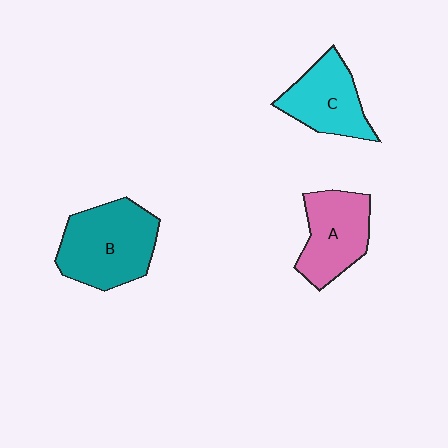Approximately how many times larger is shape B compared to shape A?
Approximately 1.3 times.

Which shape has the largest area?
Shape B (teal).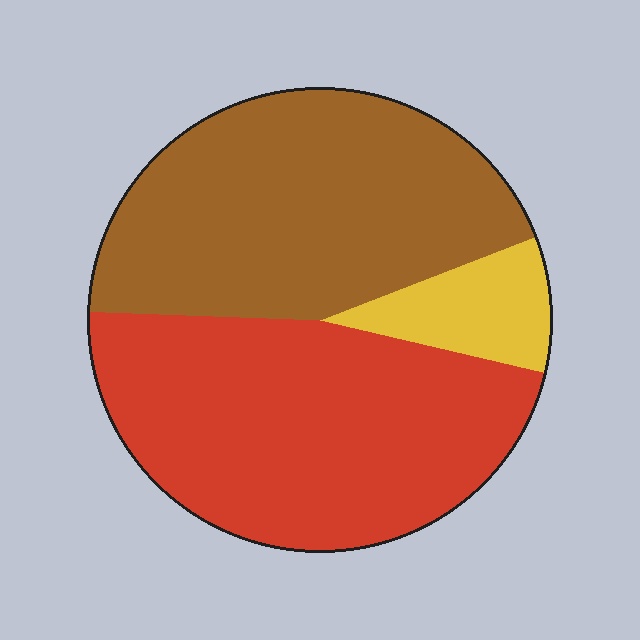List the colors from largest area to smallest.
From largest to smallest: red, brown, yellow.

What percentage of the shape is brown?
Brown takes up about two fifths (2/5) of the shape.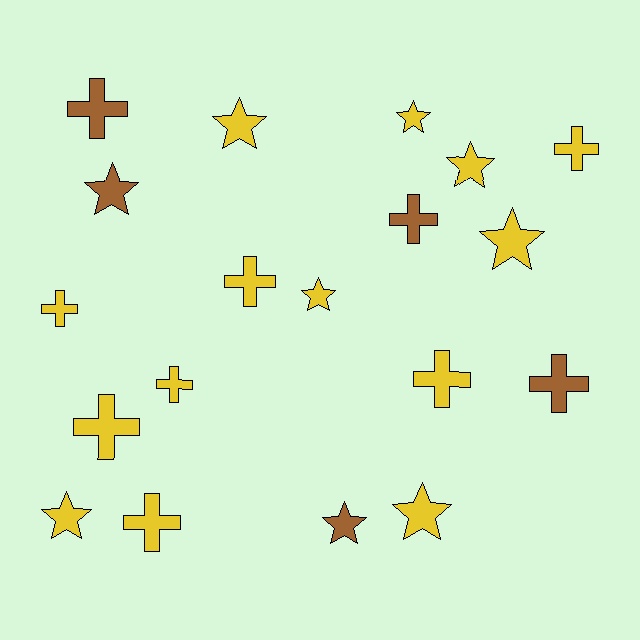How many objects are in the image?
There are 19 objects.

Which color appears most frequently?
Yellow, with 14 objects.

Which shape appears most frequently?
Cross, with 10 objects.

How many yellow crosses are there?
There are 7 yellow crosses.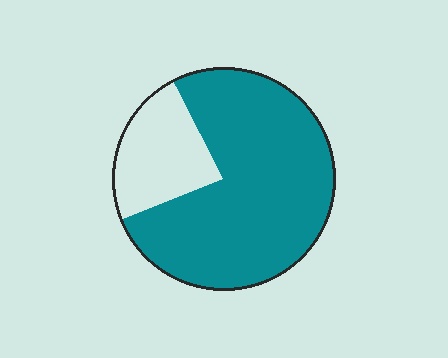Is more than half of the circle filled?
Yes.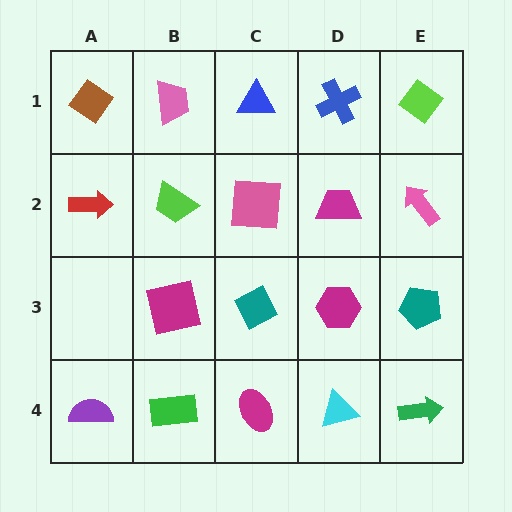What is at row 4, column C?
A magenta ellipse.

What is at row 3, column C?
A teal diamond.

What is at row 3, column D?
A magenta hexagon.